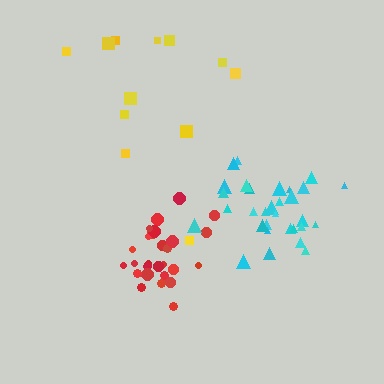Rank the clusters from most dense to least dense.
red, cyan, yellow.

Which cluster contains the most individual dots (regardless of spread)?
Cyan (31).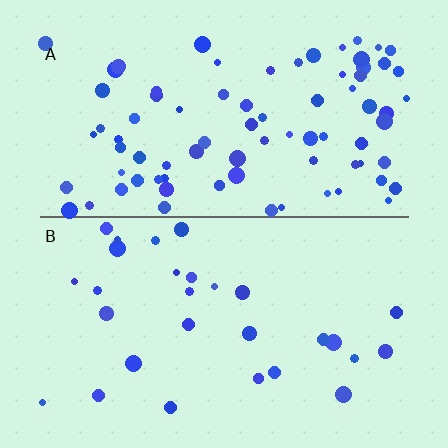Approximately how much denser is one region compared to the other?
Approximately 2.9× — region A over region B.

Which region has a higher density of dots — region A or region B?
A (the top).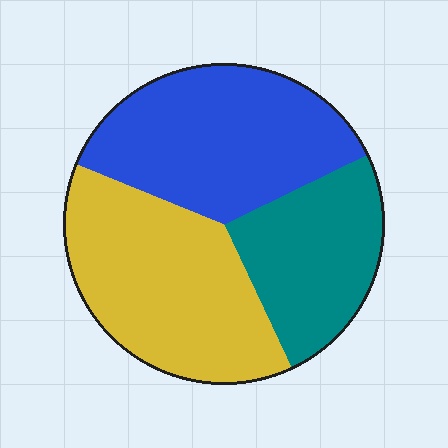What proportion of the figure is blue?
Blue covers around 35% of the figure.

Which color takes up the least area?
Teal, at roughly 25%.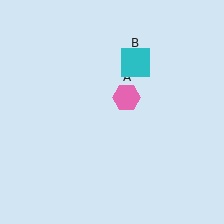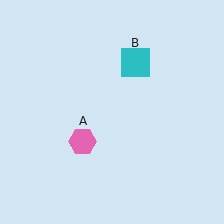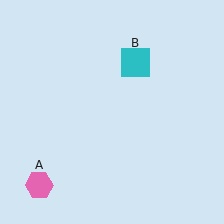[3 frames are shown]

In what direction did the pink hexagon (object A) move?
The pink hexagon (object A) moved down and to the left.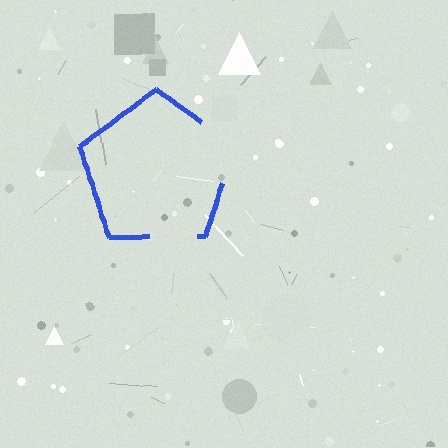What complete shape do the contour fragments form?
The contour fragments form a pentagon.